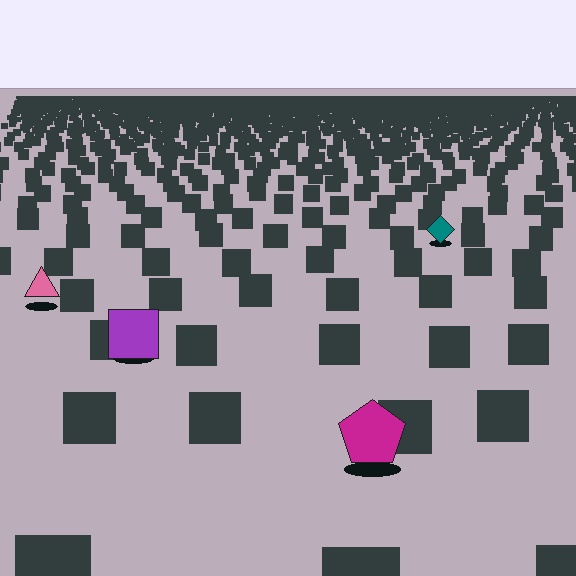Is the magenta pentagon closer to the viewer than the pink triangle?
Yes. The magenta pentagon is closer — you can tell from the texture gradient: the ground texture is coarser near it.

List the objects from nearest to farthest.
From nearest to farthest: the magenta pentagon, the purple square, the pink triangle, the teal diamond.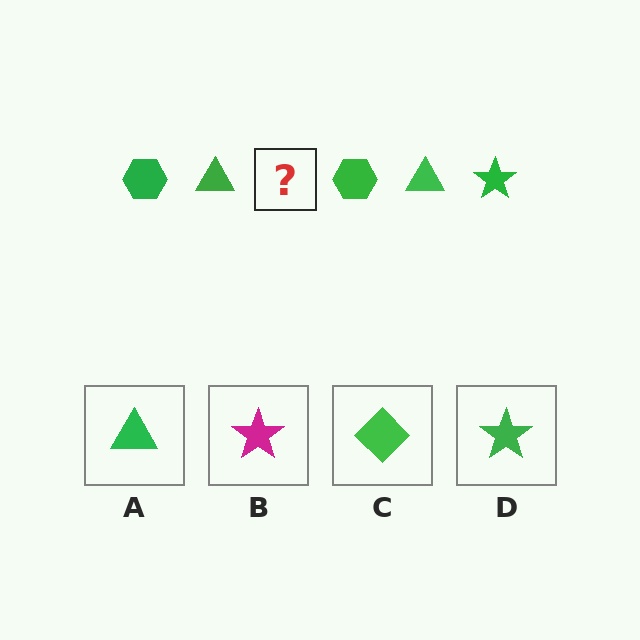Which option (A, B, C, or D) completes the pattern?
D.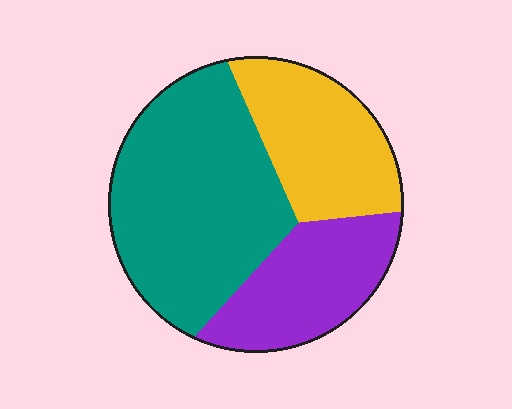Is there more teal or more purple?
Teal.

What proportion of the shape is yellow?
Yellow covers roughly 25% of the shape.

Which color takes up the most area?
Teal, at roughly 50%.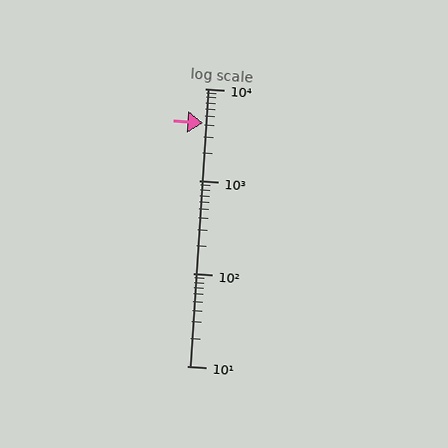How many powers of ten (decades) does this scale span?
The scale spans 3 decades, from 10 to 10000.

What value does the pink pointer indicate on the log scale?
The pointer indicates approximately 4200.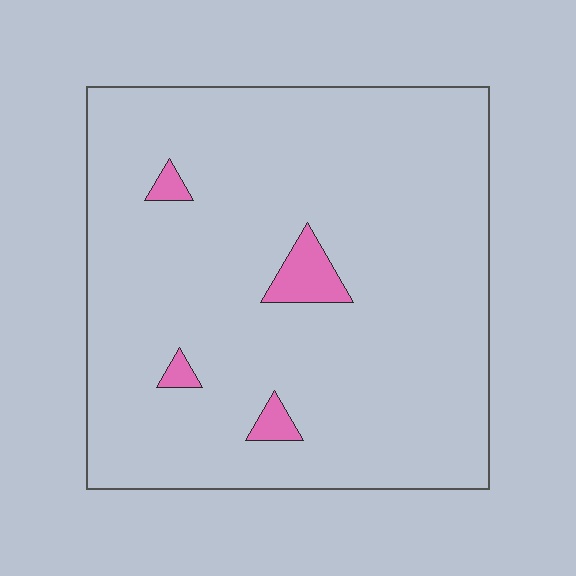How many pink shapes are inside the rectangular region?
4.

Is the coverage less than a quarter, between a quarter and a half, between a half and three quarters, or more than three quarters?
Less than a quarter.